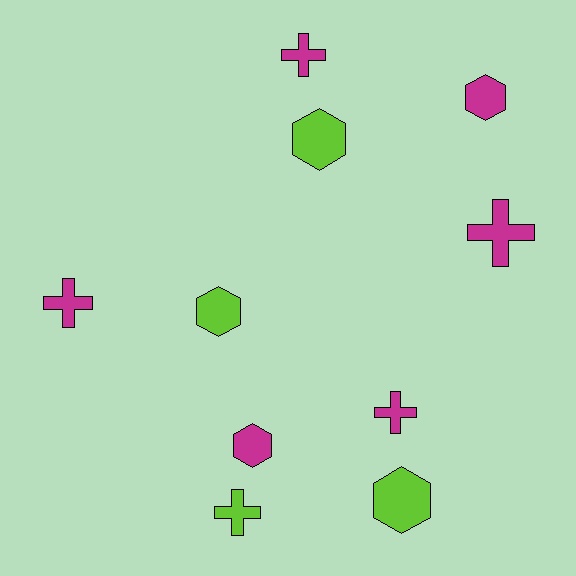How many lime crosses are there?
There is 1 lime cross.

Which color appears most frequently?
Magenta, with 6 objects.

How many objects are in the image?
There are 10 objects.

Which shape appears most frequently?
Cross, with 5 objects.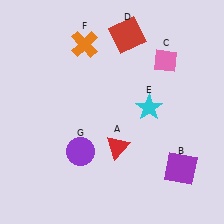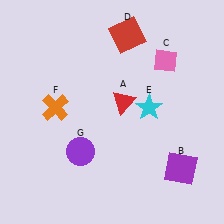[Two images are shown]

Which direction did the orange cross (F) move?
The orange cross (F) moved down.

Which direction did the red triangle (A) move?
The red triangle (A) moved up.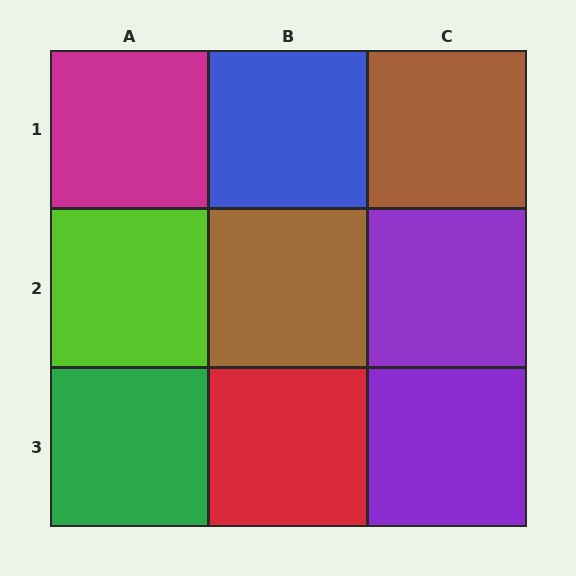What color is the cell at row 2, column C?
Purple.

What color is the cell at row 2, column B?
Brown.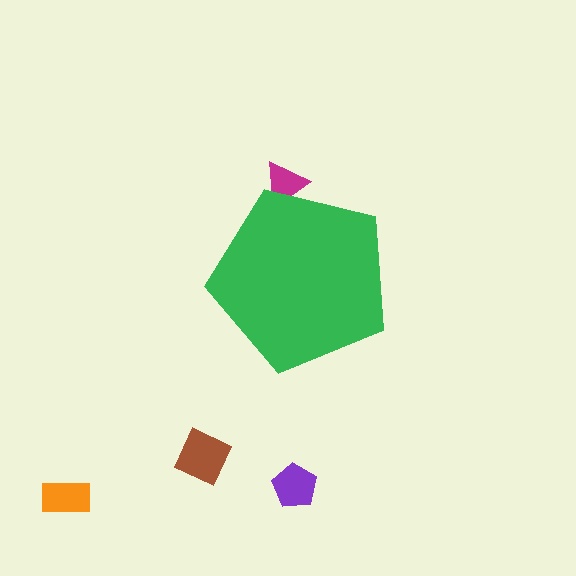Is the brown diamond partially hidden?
No, the brown diamond is fully visible.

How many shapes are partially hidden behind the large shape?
1 shape is partially hidden.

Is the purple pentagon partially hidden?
No, the purple pentagon is fully visible.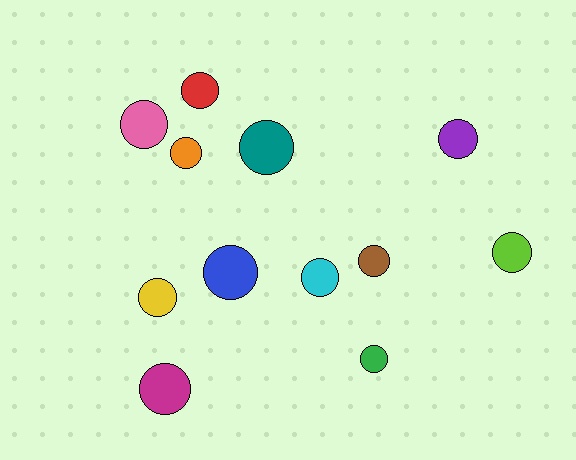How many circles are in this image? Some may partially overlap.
There are 12 circles.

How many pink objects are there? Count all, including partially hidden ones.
There is 1 pink object.